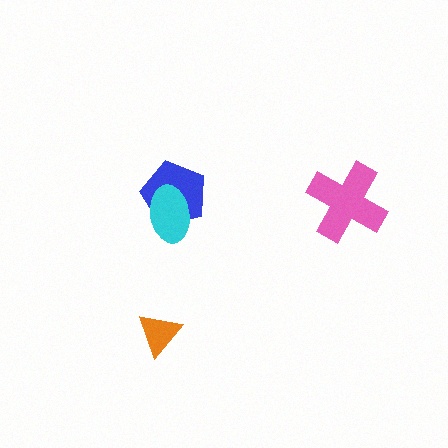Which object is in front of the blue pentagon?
The cyan ellipse is in front of the blue pentagon.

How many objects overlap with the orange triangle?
0 objects overlap with the orange triangle.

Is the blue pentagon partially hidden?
Yes, it is partially covered by another shape.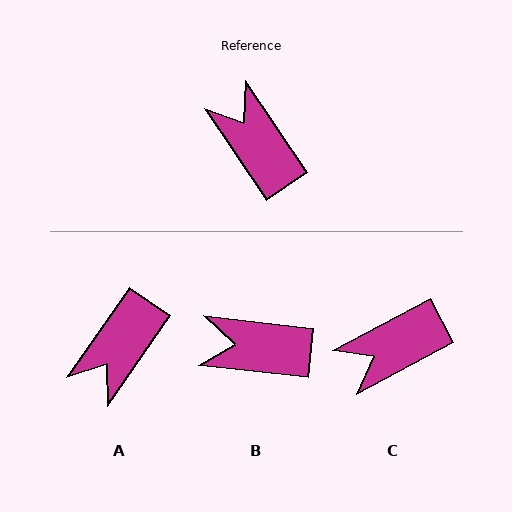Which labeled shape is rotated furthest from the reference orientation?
A, about 111 degrees away.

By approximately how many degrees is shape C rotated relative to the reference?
Approximately 84 degrees counter-clockwise.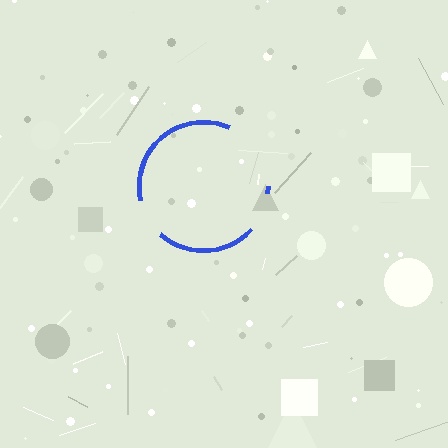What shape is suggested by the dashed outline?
The dashed outline suggests a circle.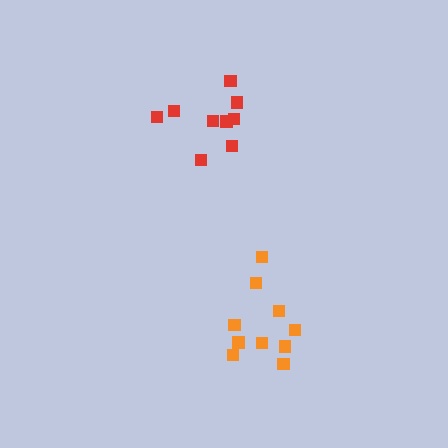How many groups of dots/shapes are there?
There are 2 groups.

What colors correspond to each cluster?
The clusters are colored: orange, red.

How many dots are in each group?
Group 1: 10 dots, Group 2: 9 dots (19 total).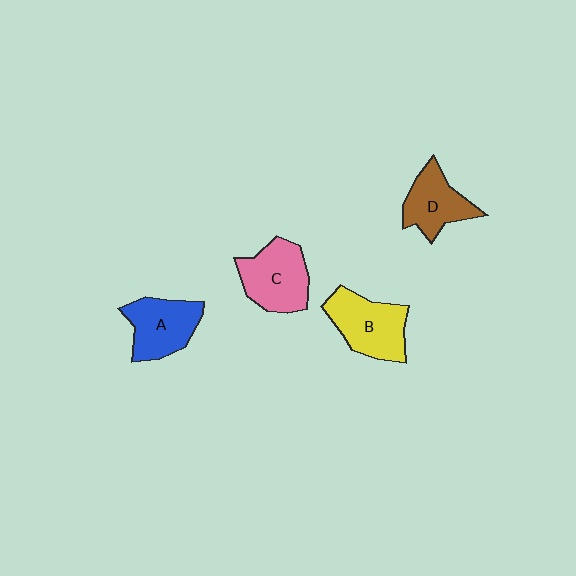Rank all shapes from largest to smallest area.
From largest to smallest: B (yellow), C (pink), A (blue), D (brown).